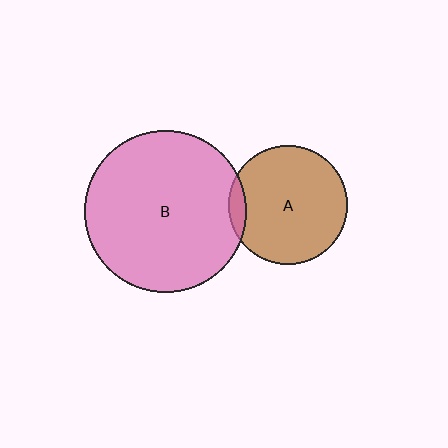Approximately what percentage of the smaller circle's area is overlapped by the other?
Approximately 5%.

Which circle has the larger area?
Circle B (pink).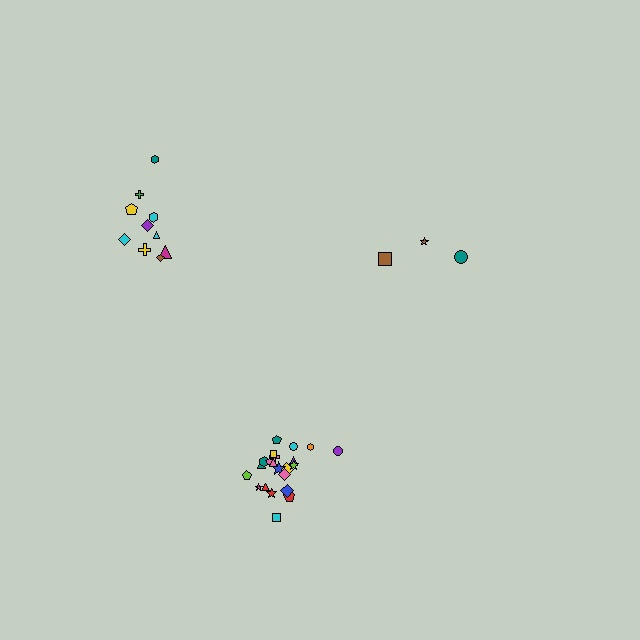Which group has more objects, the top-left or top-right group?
The top-left group.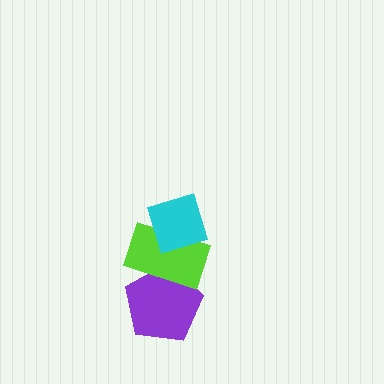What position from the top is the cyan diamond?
The cyan diamond is 1st from the top.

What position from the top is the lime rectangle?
The lime rectangle is 2nd from the top.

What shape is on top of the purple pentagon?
The lime rectangle is on top of the purple pentagon.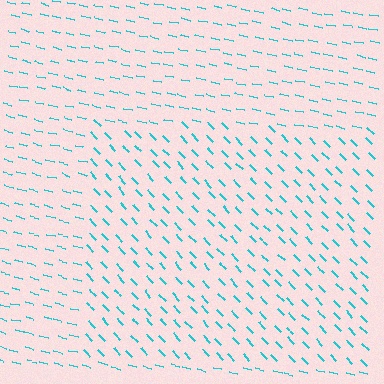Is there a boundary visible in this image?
Yes, there is a texture boundary formed by a change in line orientation.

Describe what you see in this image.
The image is filled with small cyan line segments. A rectangle region in the image has lines oriented differently from the surrounding lines, creating a visible texture boundary.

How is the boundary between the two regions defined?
The boundary is defined purely by a change in line orientation (approximately 32 degrees difference). All lines are the same color and thickness.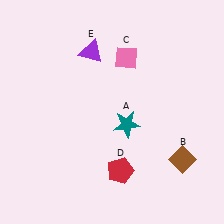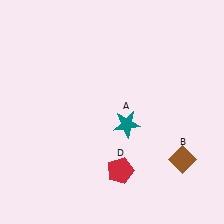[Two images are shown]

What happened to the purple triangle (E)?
The purple triangle (E) was removed in Image 2. It was in the top-left area of Image 1.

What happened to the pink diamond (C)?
The pink diamond (C) was removed in Image 2. It was in the top-right area of Image 1.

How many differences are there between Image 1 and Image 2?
There are 2 differences between the two images.